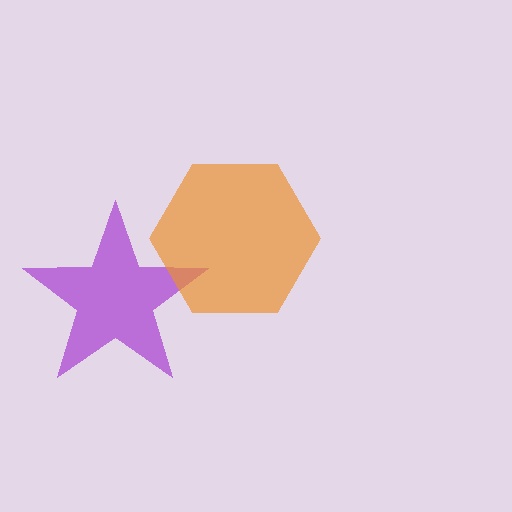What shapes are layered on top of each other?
The layered shapes are: a purple star, an orange hexagon.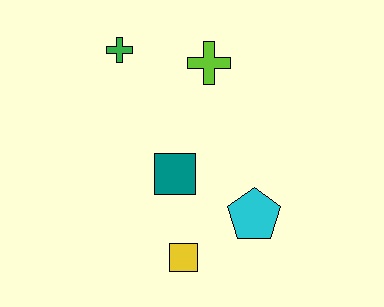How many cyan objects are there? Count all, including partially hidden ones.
There is 1 cyan object.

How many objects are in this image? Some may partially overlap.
There are 5 objects.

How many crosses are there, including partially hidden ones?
There are 2 crosses.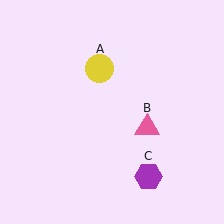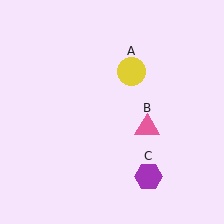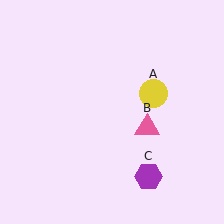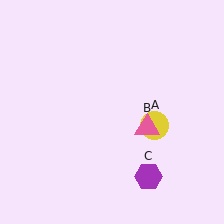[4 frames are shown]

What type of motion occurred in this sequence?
The yellow circle (object A) rotated clockwise around the center of the scene.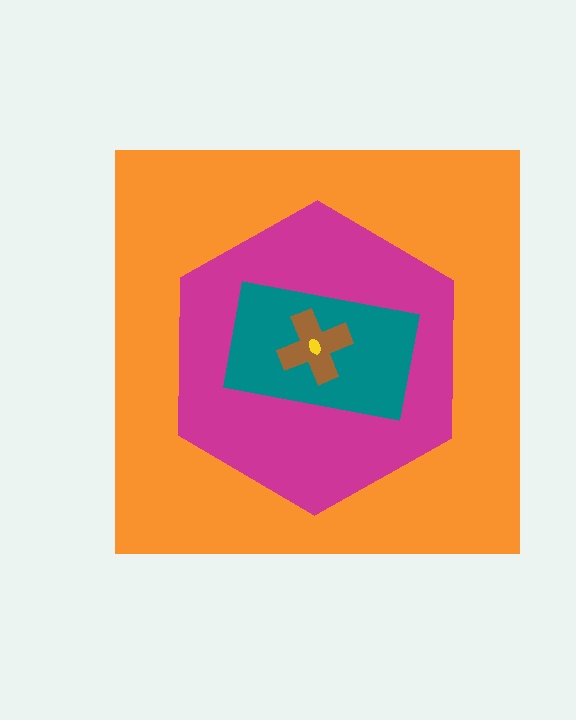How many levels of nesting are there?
5.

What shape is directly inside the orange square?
The magenta hexagon.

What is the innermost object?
The yellow ellipse.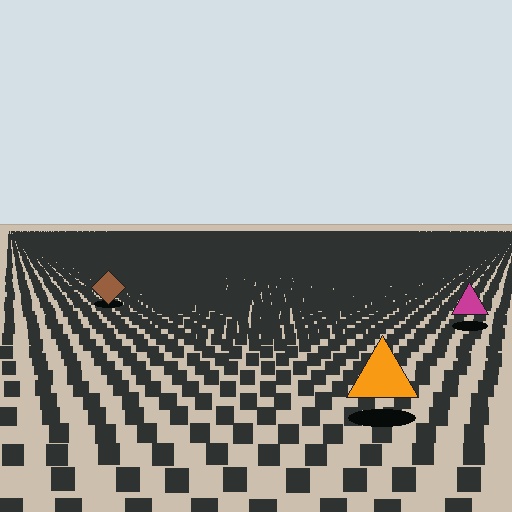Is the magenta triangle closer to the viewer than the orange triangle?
No. The orange triangle is closer — you can tell from the texture gradient: the ground texture is coarser near it.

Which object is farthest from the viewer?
The brown diamond is farthest from the viewer. It appears smaller and the ground texture around it is denser.